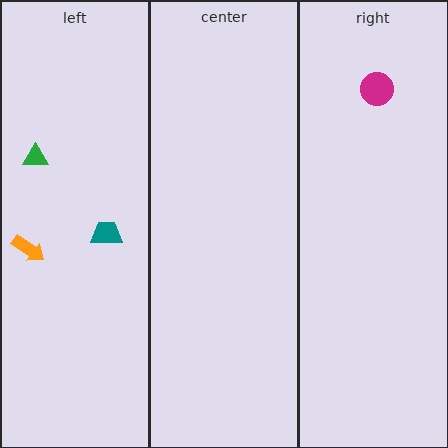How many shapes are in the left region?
3.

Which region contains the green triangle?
The left region.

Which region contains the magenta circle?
The right region.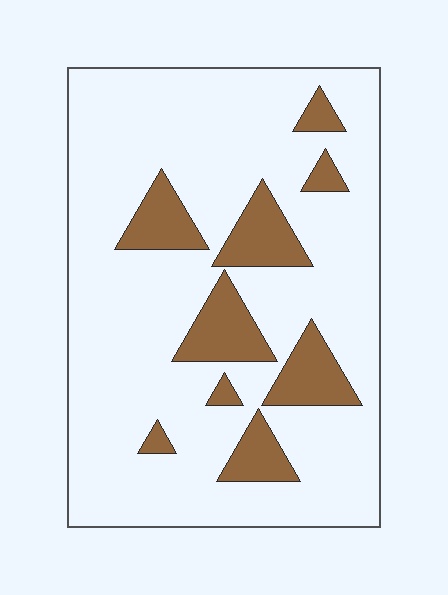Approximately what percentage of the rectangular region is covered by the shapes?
Approximately 15%.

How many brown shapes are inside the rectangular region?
9.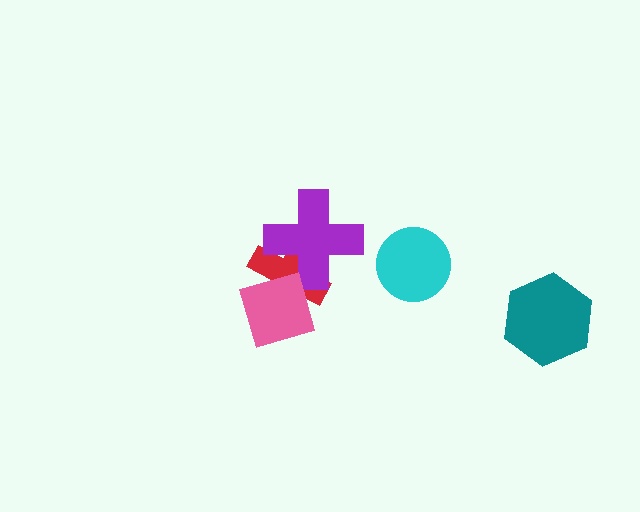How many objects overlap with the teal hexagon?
0 objects overlap with the teal hexagon.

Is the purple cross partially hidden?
Yes, it is partially covered by another shape.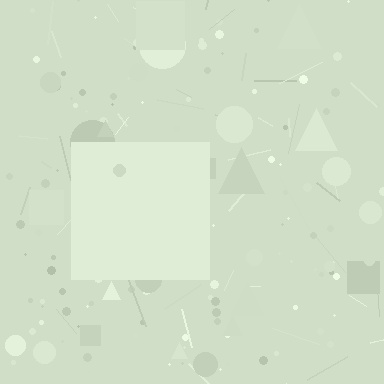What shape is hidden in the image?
A square is hidden in the image.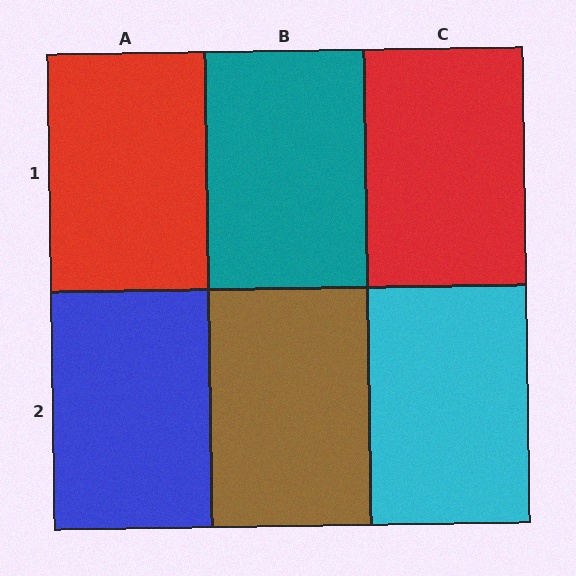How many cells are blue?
1 cell is blue.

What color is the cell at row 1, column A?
Red.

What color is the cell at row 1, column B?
Teal.